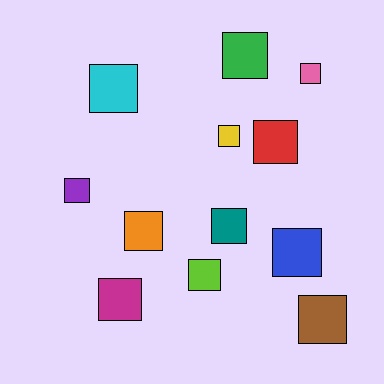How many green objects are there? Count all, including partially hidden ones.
There is 1 green object.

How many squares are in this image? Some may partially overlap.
There are 12 squares.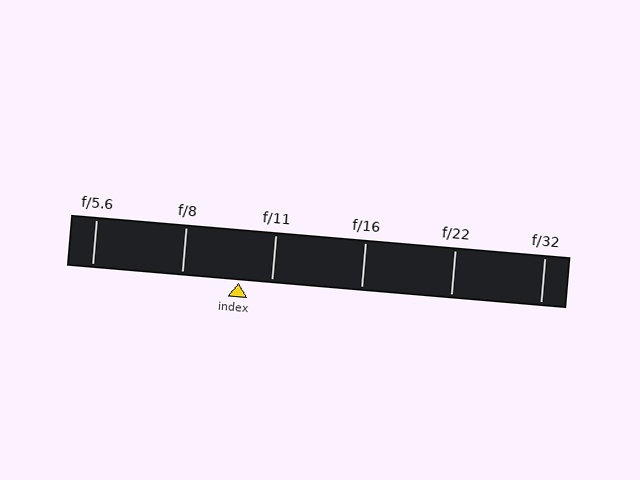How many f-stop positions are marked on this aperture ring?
There are 6 f-stop positions marked.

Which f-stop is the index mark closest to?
The index mark is closest to f/11.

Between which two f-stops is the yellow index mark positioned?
The index mark is between f/8 and f/11.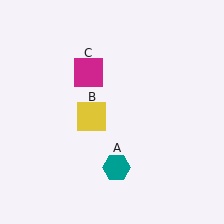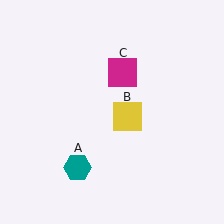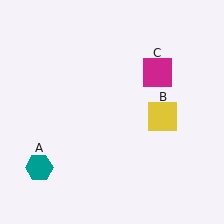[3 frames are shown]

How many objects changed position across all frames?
3 objects changed position: teal hexagon (object A), yellow square (object B), magenta square (object C).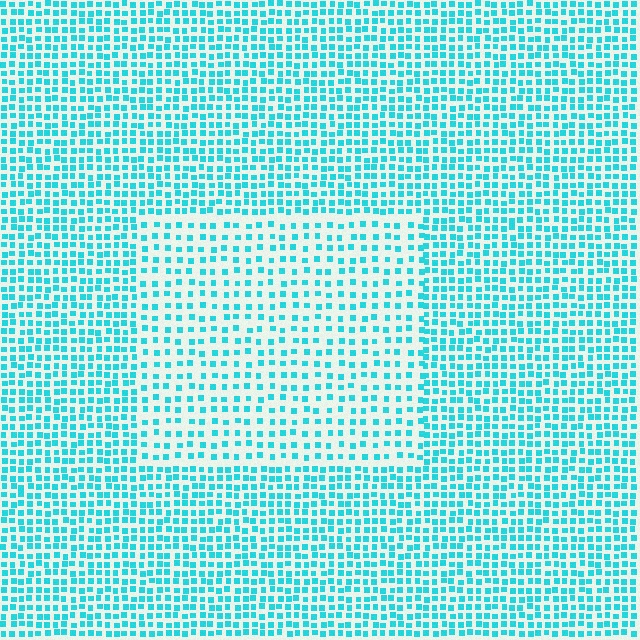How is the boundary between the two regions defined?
The boundary is defined by a change in element density (approximately 1.8x ratio). All elements are the same color, size, and shape.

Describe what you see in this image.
The image contains small cyan elements arranged at two different densities. A rectangle-shaped region is visible where the elements are less densely packed than the surrounding area.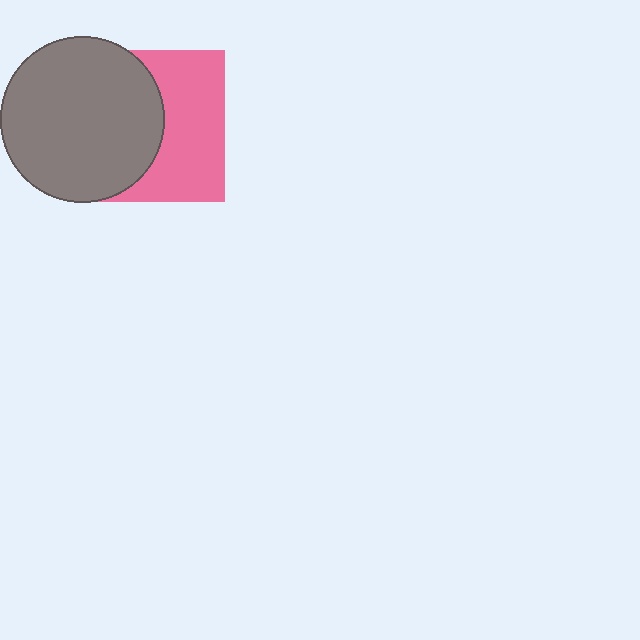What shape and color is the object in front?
The object in front is a gray circle.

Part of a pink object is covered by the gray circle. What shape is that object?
It is a square.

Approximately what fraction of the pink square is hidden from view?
Roughly 52% of the pink square is hidden behind the gray circle.